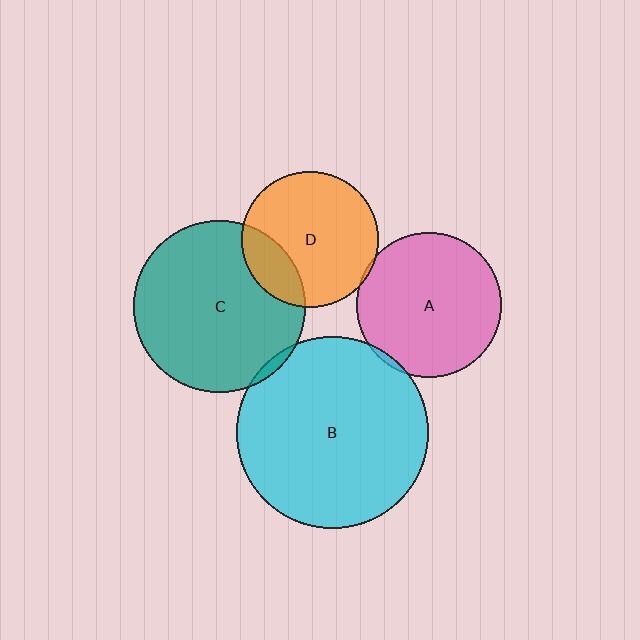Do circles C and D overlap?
Yes.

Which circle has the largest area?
Circle B (cyan).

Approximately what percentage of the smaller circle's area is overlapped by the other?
Approximately 20%.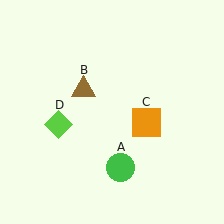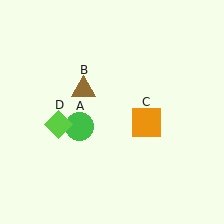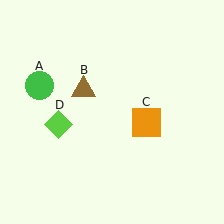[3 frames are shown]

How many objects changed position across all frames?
1 object changed position: green circle (object A).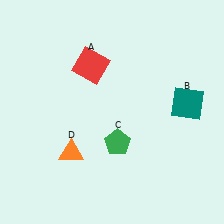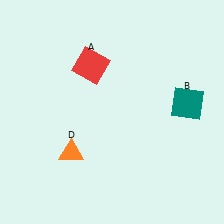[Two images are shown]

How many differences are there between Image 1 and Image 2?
There is 1 difference between the two images.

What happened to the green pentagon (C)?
The green pentagon (C) was removed in Image 2. It was in the bottom-right area of Image 1.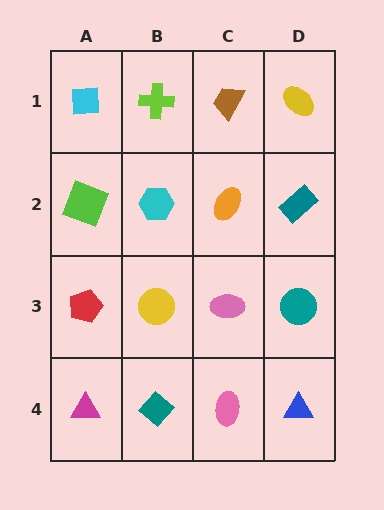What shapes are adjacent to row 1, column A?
A lime square (row 2, column A), a lime cross (row 1, column B).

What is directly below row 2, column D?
A teal circle.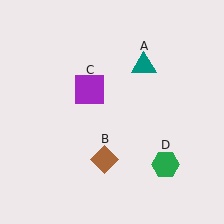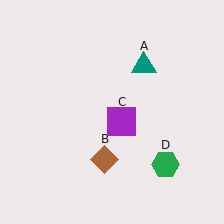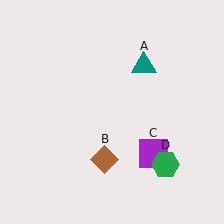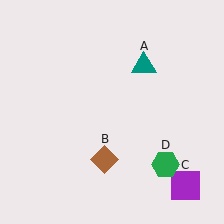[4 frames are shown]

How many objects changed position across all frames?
1 object changed position: purple square (object C).